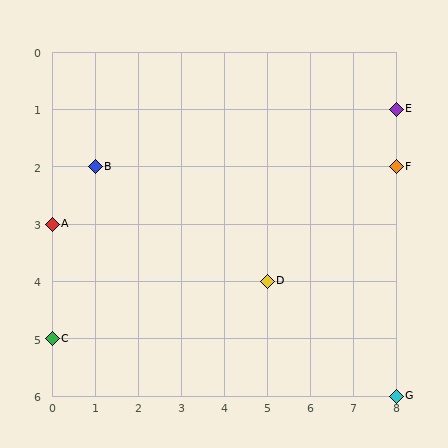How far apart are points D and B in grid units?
Points D and B are 4 columns and 2 rows apart (about 4.5 grid units diagonally).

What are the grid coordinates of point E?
Point E is at grid coordinates (8, 1).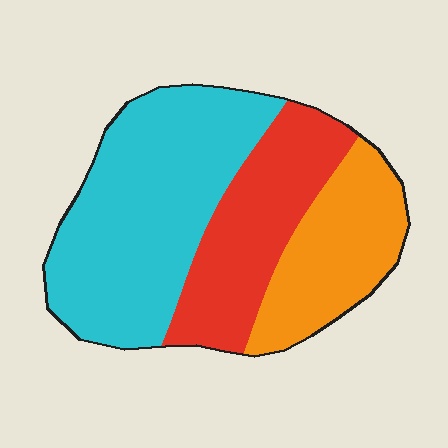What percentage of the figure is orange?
Orange takes up between a sixth and a third of the figure.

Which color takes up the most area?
Cyan, at roughly 50%.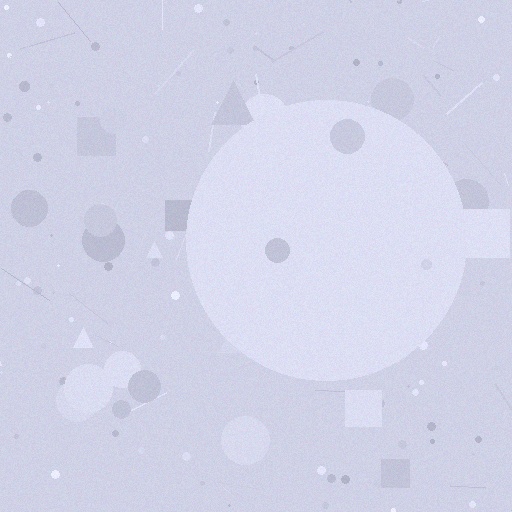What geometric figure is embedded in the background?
A circle is embedded in the background.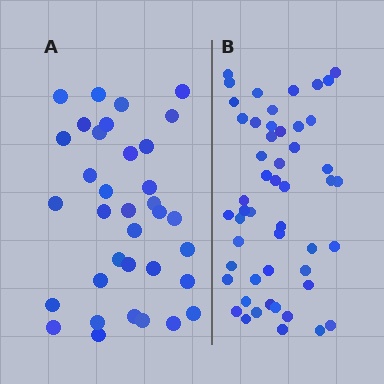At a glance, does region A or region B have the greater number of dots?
Region B (the right region) has more dots.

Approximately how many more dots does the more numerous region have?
Region B has approximately 15 more dots than region A.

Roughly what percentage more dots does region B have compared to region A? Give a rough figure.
About 45% more.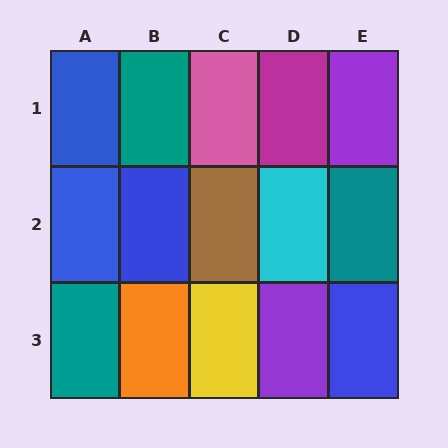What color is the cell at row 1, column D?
Magenta.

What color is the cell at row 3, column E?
Blue.